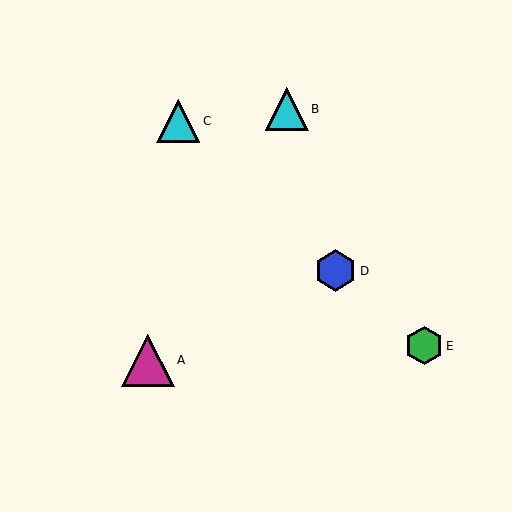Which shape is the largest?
The magenta triangle (labeled A) is the largest.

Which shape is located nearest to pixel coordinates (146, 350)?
The magenta triangle (labeled A) at (148, 360) is nearest to that location.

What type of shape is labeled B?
Shape B is a cyan triangle.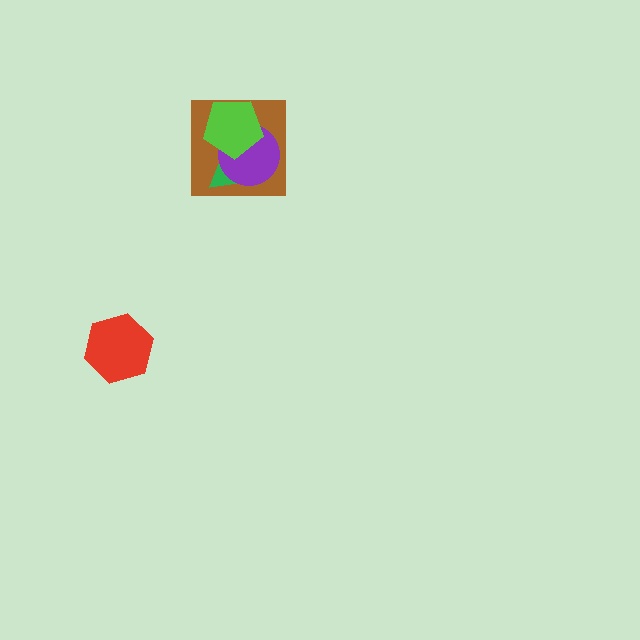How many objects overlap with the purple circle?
3 objects overlap with the purple circle.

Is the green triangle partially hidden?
Yes, it is partially covered by another shape.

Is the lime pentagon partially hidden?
No, no other shape covers it.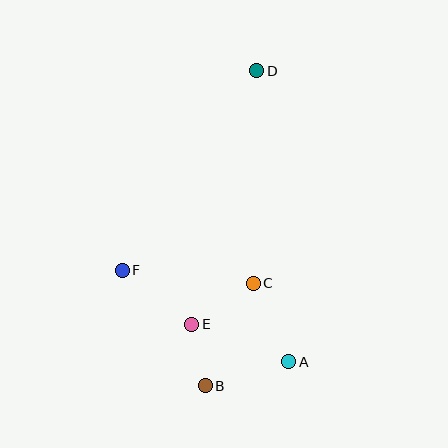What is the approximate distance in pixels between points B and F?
The distance between B and F is approximately 142 pixels.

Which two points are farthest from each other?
Points B and D are farthest from each other.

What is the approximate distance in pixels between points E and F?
The distance between E and F is approximately 88 pixels.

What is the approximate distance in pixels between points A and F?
The distance between A and F is approximately 190 pixels.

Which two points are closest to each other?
Points B and E are closest to each other.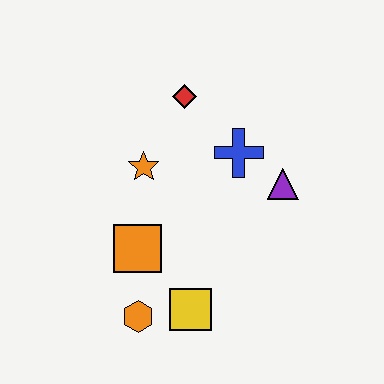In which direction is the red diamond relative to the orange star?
The red diamond is above the orange star.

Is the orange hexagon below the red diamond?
Yes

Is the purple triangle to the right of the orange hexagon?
Yes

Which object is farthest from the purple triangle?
The orange hexagon is farthest from the purple triangle.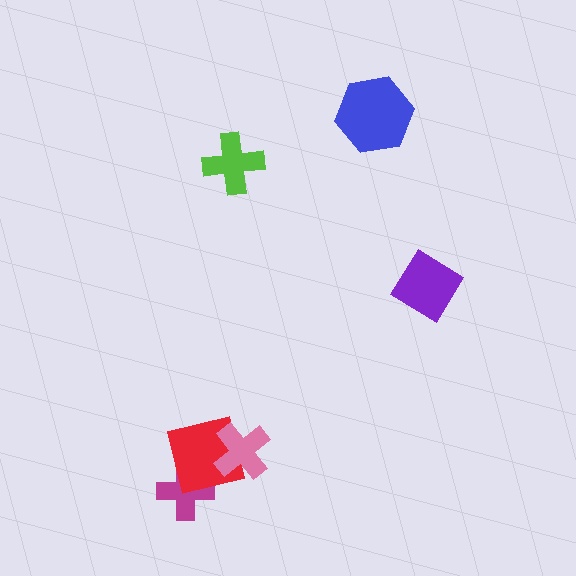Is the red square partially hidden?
Yes, it is partially covered by another shape.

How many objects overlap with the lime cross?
0 objects overlap with the lime cross.